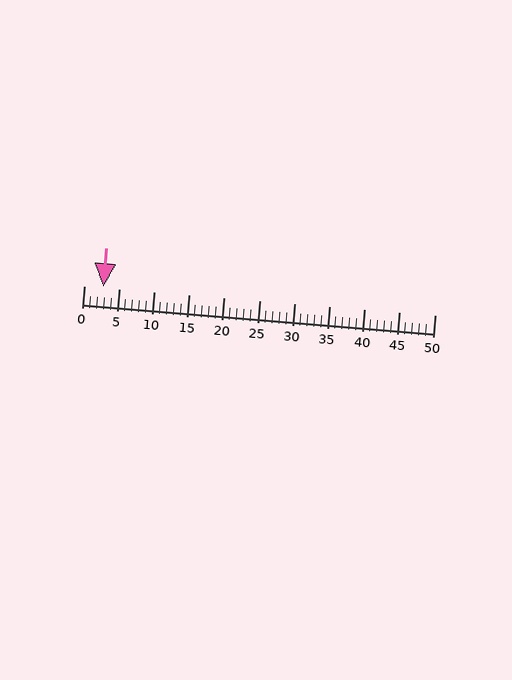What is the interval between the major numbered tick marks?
The major tick marks are spaced 5 units apart.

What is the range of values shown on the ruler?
The ruler shows values from 0 to 50.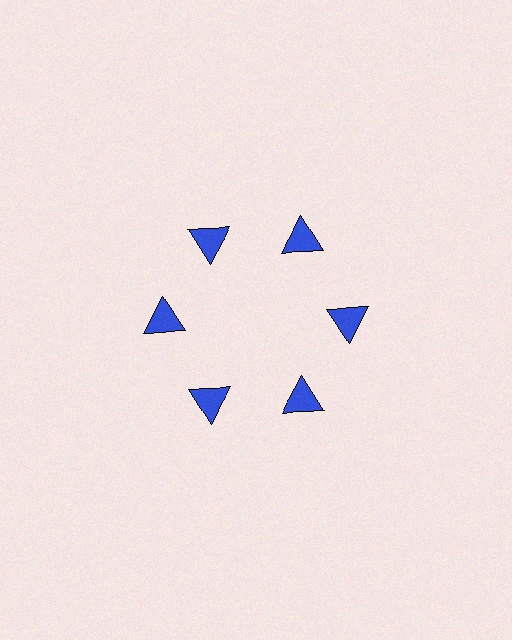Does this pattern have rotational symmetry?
Yes, this pattern has 6-fold rotational symmetry. It looks the same after rotating 60 degrees around the center.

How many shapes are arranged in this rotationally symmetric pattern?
There are 6 shapes, arranged in 6 groups of 1.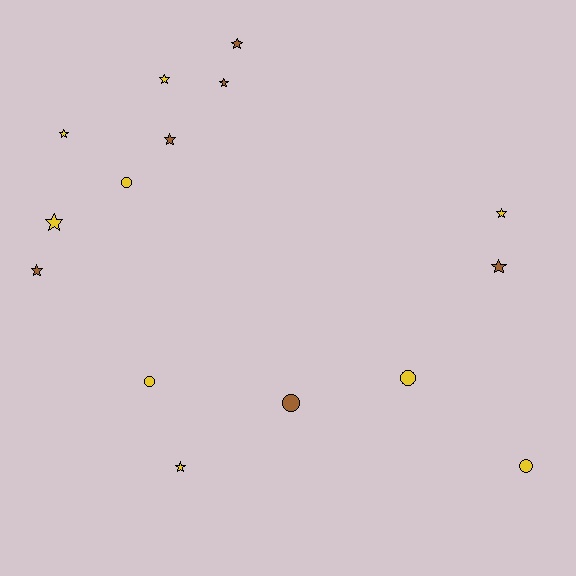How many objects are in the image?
There are 15 objects.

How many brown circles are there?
There is 1 brown circle.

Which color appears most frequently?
Yellow, with 9 objects.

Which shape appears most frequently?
Star, with 10 objects.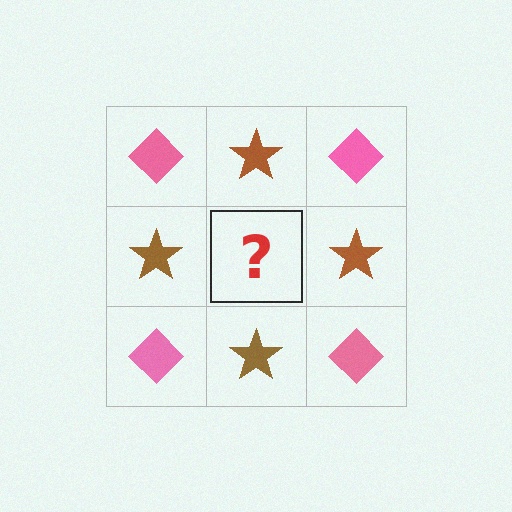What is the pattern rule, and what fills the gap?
The rule is that it alternates pink diamond and brown star in a checkerboard pattern. The gap should be filled with a pink diamond.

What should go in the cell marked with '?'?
The missing cell should contain a pink diamond.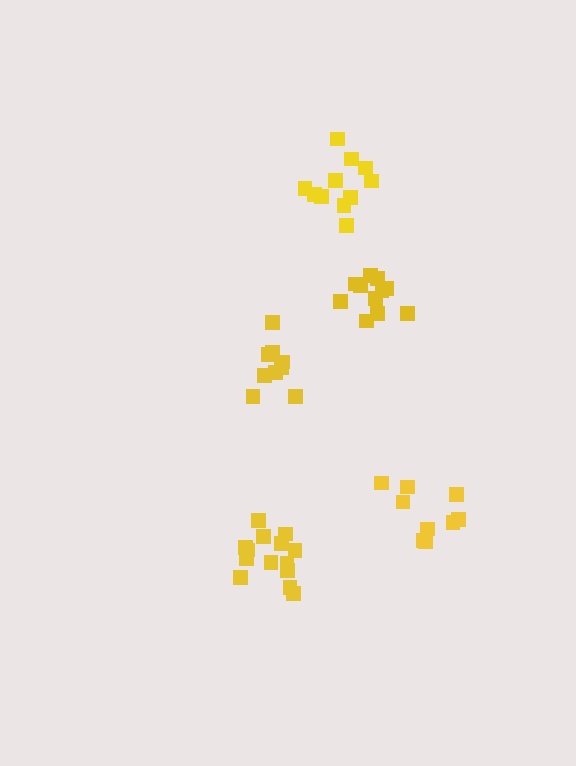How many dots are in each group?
Group 1: 9 dots, Group 2: 11 dots, Group 3: 9 dots, Group 4: 11 dots, Group 5: 14 dots (54 total).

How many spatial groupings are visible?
There are 5 spatial groupings.